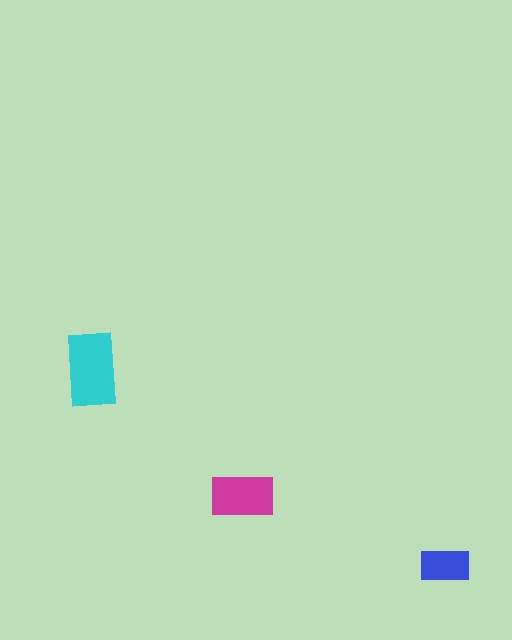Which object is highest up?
The cyan rectangle is topmost.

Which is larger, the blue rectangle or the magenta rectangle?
The magenta one.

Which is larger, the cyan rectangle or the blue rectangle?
The cyan one.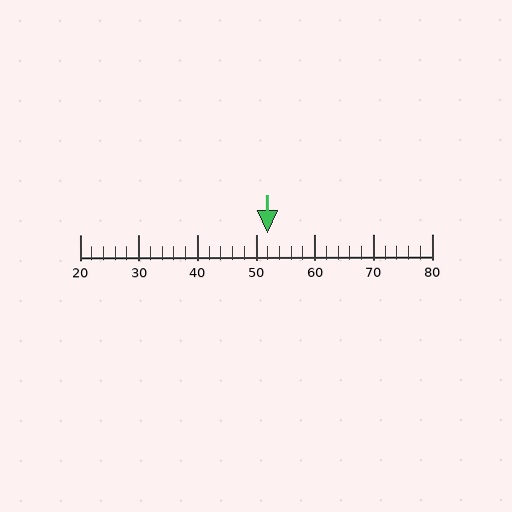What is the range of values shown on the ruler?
The ruler shows values from 20 to 80.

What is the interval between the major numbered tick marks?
The major tick marks are spaced 10 units apart.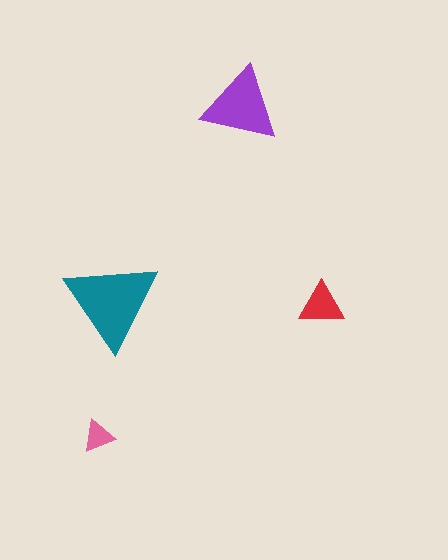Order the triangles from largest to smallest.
the teal one, the purple one, the red one, the pink one.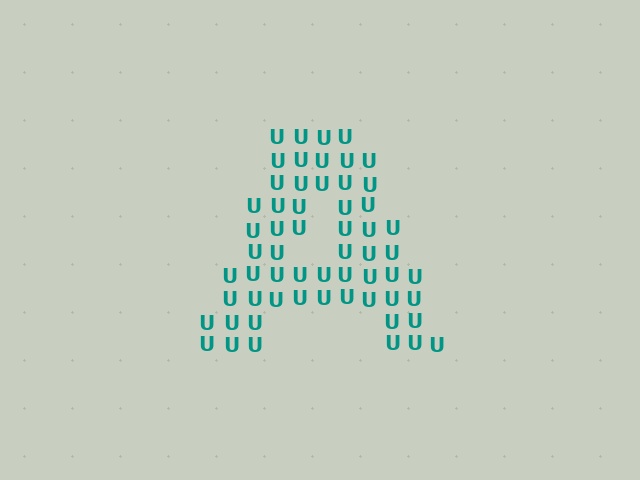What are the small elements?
The small elements are letter U's.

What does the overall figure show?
The overall figure shows the letter A.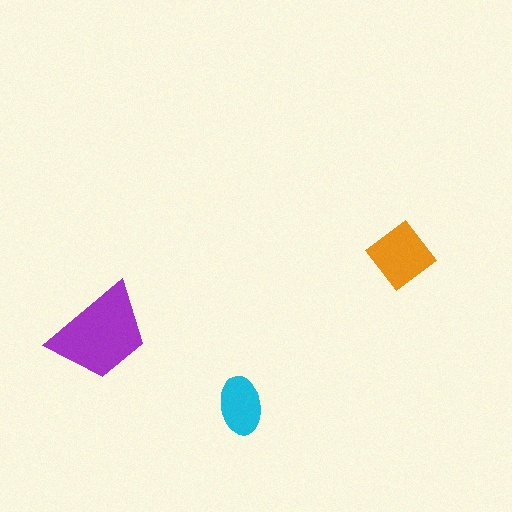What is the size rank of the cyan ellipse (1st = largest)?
3rd.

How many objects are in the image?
There are 3 objects in the image.